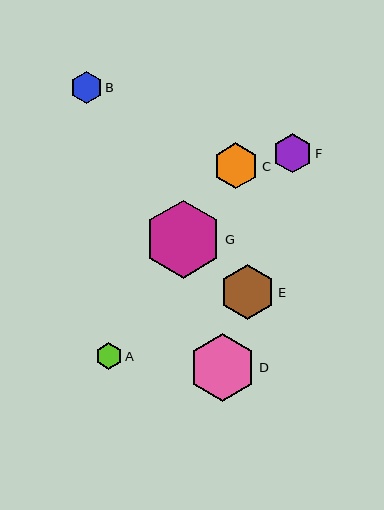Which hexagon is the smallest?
Hexagon A is the smallest with a size of approximately 26 pixels.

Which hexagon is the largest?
Hexagon G is the largest with a size of approximately 78 pixels.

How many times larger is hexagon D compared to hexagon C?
Hexagon D is approximately 1.5 times the size of hexagon C.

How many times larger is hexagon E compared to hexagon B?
Hexagon E is approximately 1.7 times the size of hexagon B.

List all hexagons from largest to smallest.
From largest to smallest: G, D, E, C, F, B, A.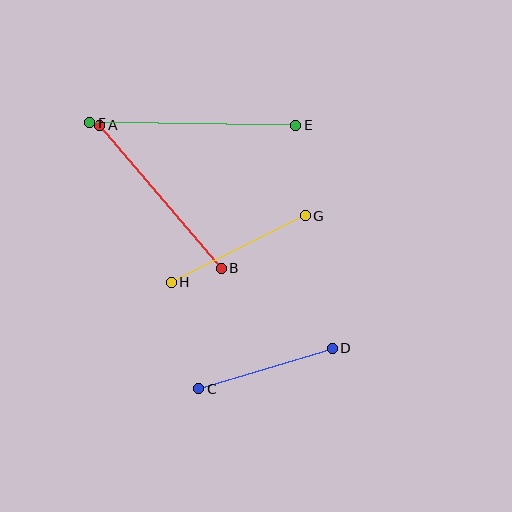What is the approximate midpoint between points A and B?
The midpoint is at approximately (161, 197) pixels.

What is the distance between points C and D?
The distance is approximately 140 pixels.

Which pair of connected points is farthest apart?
Points E and F are farthest apart.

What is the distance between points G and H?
The distance is approximately 150 pixels.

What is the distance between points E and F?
The distance is approximately 206 pixels.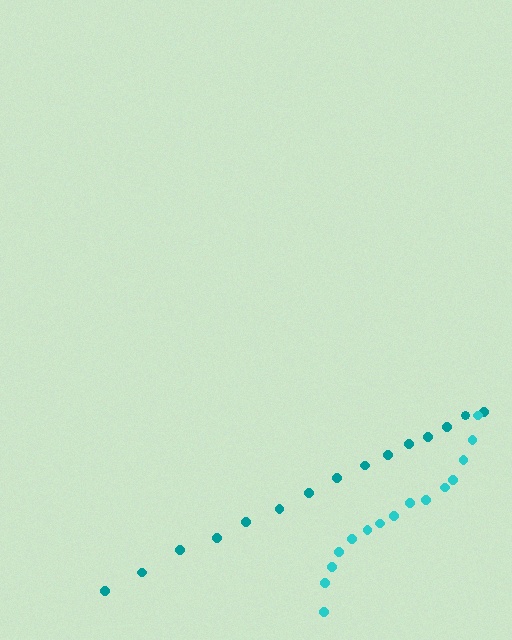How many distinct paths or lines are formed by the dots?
There are 2 distinct paths.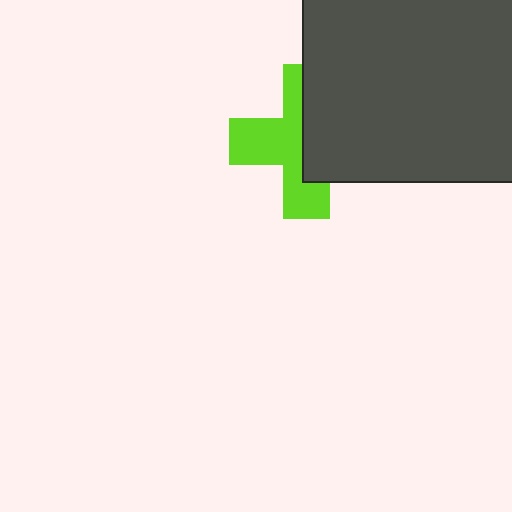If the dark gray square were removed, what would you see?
You would see the complete lime cross.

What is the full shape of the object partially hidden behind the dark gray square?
The partially hidden object is a lime cross.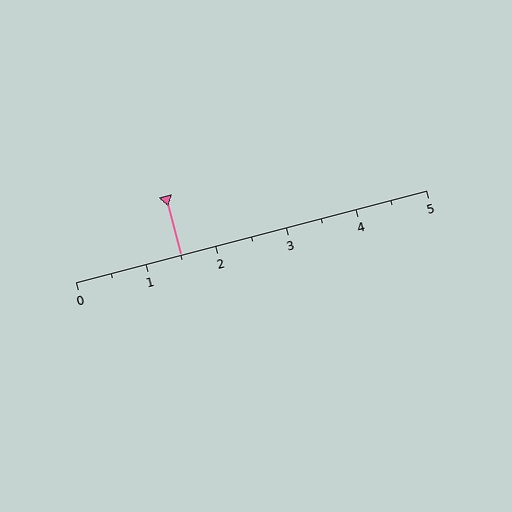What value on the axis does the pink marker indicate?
The marker indicates approximately 1.5.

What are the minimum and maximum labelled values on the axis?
The axis runs from 0 to 5.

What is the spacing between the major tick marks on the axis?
The major ticks are spaced 1 apart.